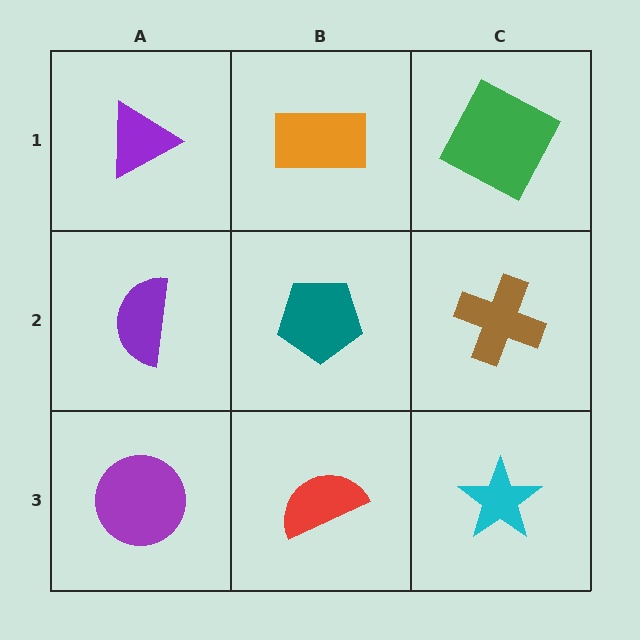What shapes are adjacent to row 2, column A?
A purple triangle (row 1, column A), a purple circle (row 3, column A), a teal pentagon (row 2, column B).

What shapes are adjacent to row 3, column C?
A brown cross (row 2, column C), a red semicircle (row 3, column B).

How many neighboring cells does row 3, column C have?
2.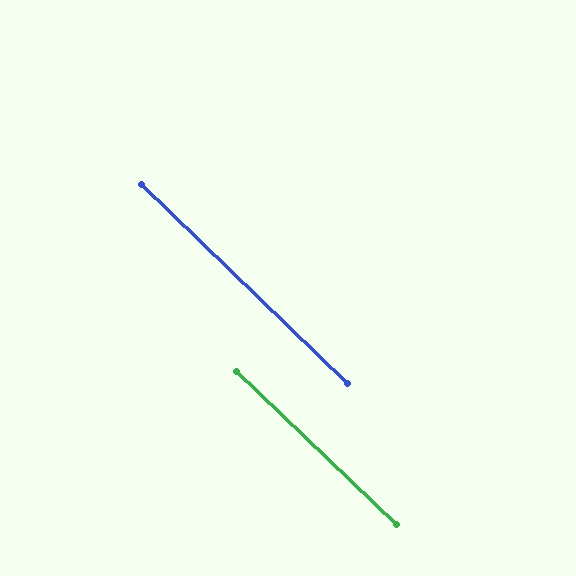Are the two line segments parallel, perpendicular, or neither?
Parallel — their directions differ by only 0.4°.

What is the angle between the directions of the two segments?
Approximately 0 degrees.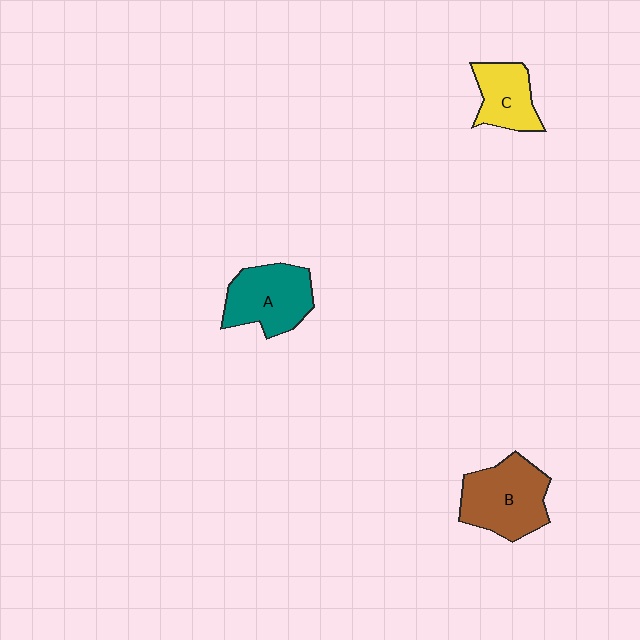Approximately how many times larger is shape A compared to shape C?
Approximately 1.4 times.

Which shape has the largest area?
Shape B (brown).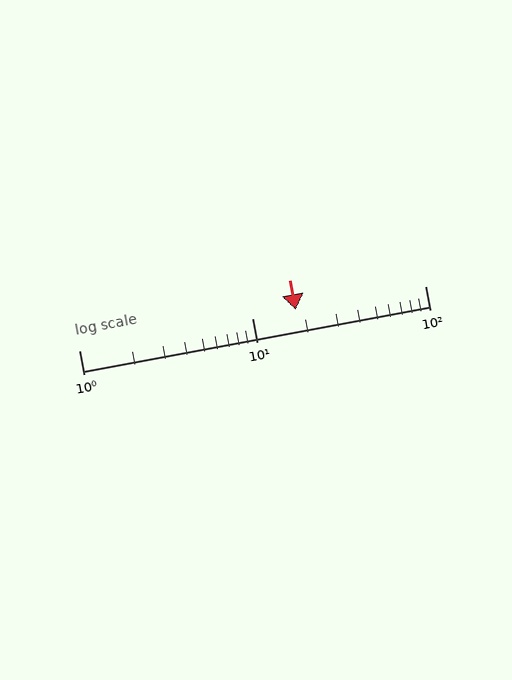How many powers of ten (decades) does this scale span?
The scale spans 2 decades, from 1 to 100.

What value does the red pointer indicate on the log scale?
The pointer indicates approximately 18.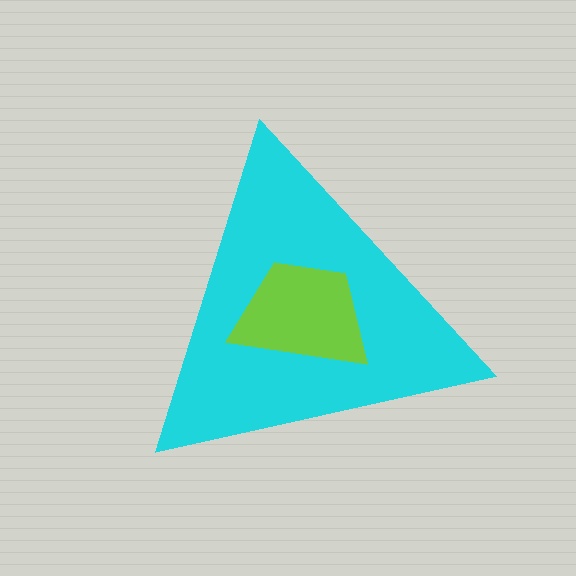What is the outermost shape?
The cyan triangle.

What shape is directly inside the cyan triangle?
The lime trapezoid.